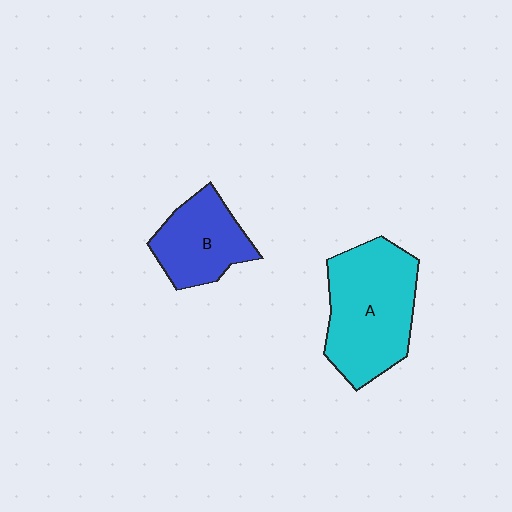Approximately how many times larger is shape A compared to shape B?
Approximately 1.6 times.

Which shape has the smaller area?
Shape B (blue).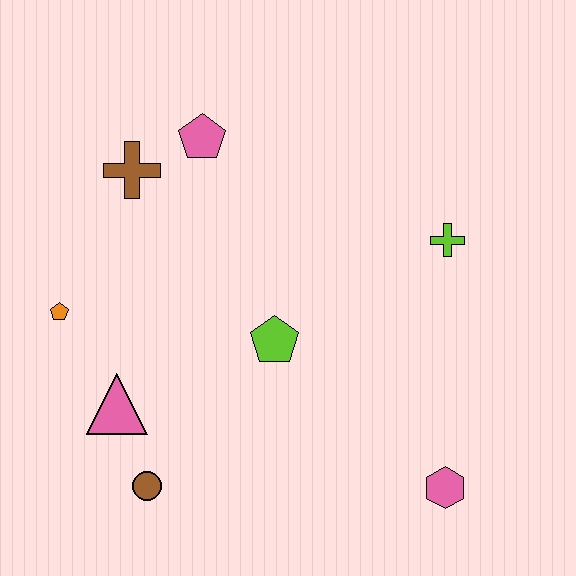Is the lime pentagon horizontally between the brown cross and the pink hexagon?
Yes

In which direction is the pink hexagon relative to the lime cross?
The pink hexagon is below the lime cross.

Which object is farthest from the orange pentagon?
The pink hexagon is farthest from the orange pentagon.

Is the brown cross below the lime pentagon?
No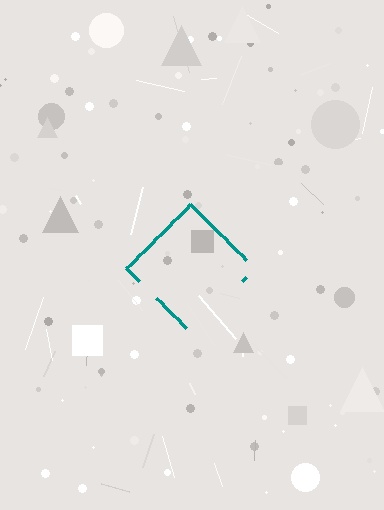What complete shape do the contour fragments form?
The contour fragments form a diamond.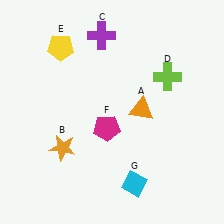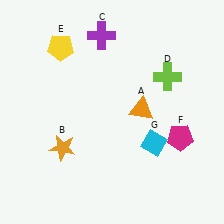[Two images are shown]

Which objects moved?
The objects that moved are: the magenta pentagon (F), the cyan diamond (G).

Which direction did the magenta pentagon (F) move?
The magenta pentagon (F) moved right.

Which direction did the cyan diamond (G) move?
The cyan diamond (G) moved up.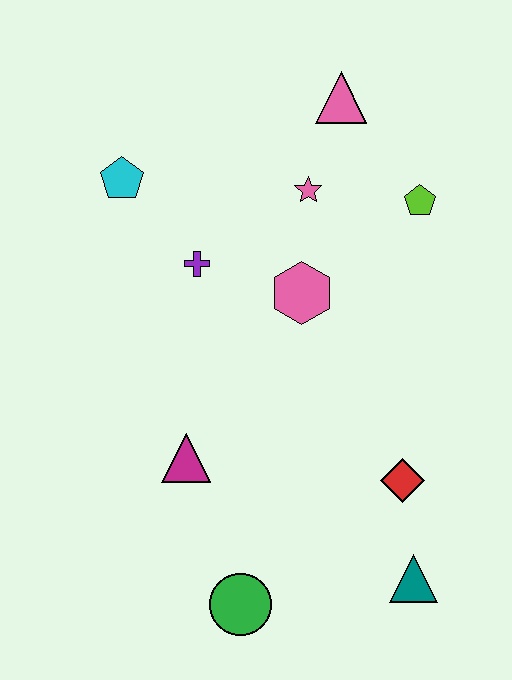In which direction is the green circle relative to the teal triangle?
The green circle is to the left of the teal triangle.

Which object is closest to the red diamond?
The teal triangle is closest to the red diamond.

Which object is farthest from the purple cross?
The teal triangle is farthest from the purple cross.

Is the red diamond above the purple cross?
No